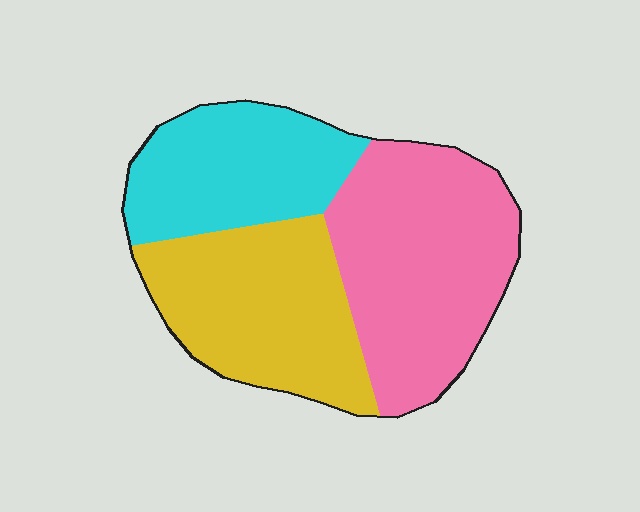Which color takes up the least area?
Cyan, at roughly 25%.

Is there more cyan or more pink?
Pink.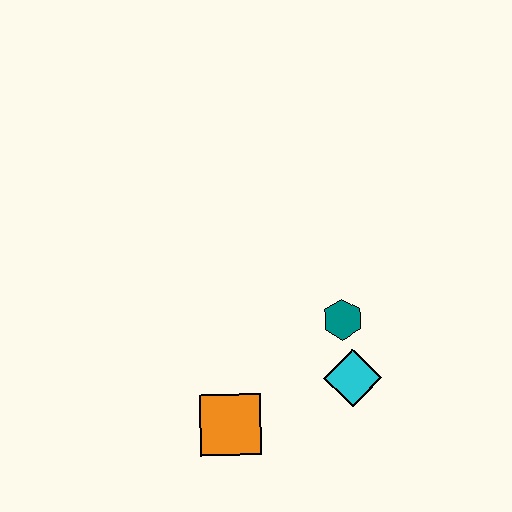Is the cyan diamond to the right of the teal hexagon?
Yes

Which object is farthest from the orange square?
The teal hexagon is farthest from the orange square.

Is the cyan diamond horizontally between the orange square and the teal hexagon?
No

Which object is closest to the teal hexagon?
The cyan diamond is closest to the teal hexagon.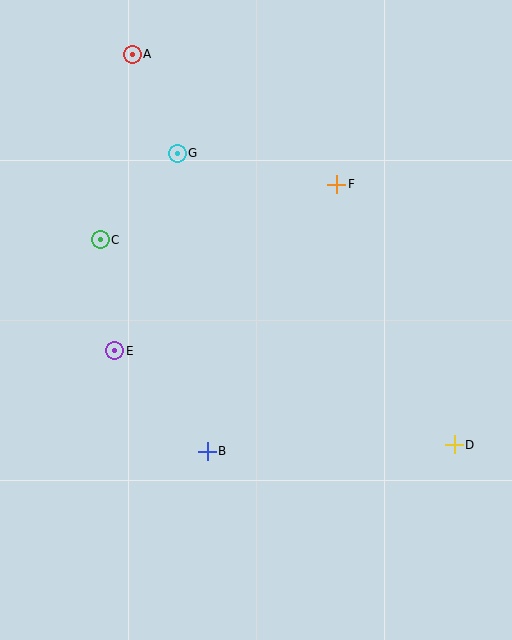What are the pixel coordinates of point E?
Point E is at (115, 351).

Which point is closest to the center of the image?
Point B at (207, 451) is closest to the center.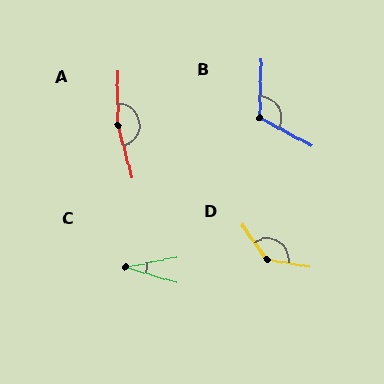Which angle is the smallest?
C, at approximately 27 degrees.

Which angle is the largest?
A, at approximately 165 degrees.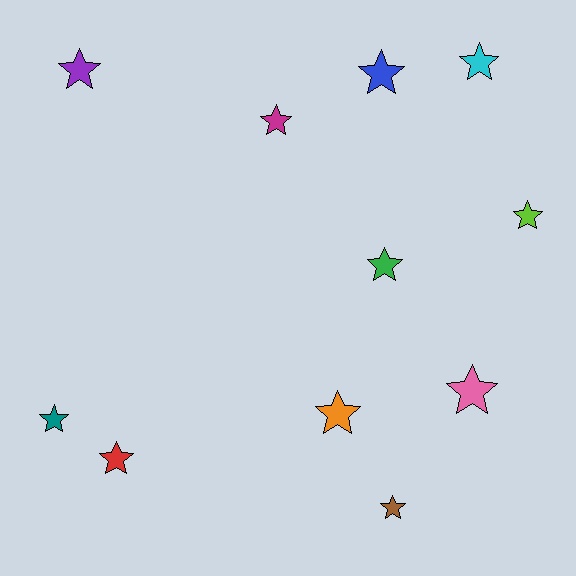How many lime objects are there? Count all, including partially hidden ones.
There is 1 lime object.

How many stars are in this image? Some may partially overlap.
There are 11 stars.